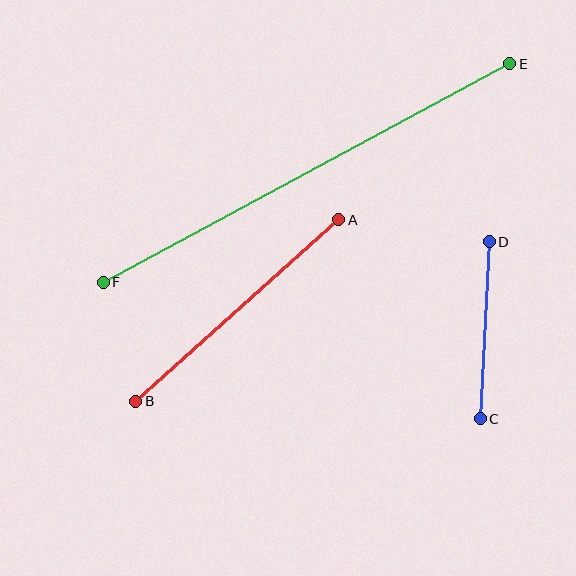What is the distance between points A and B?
The distance is approximately 272 pixels.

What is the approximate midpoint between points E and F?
The midpoint is at approximately (307, 173) pixels.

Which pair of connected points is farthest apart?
Points E and F are farthest apart.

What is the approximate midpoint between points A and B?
The midpoint is at approximately (237, 311) pixels.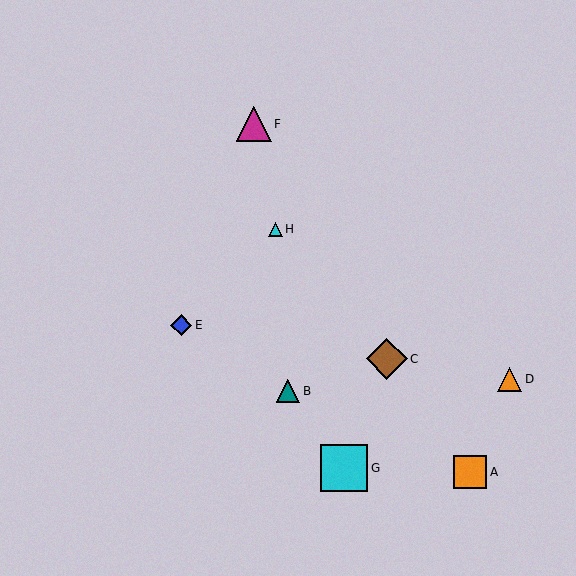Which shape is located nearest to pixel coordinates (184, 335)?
The blue diamond (labeled E) at (181, 325) is nearest to that location.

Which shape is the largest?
The cyan square (labeled G) is the largest.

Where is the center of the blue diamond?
The center of the blue diamond is at (181, 325).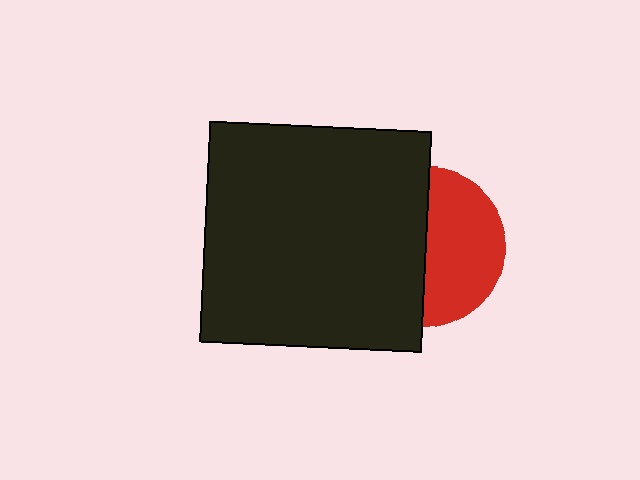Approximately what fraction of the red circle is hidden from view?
Roughly 52% of the red circle is hidden behind the black square.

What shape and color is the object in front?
The object in front is a black square.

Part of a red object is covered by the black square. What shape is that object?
It is a circle.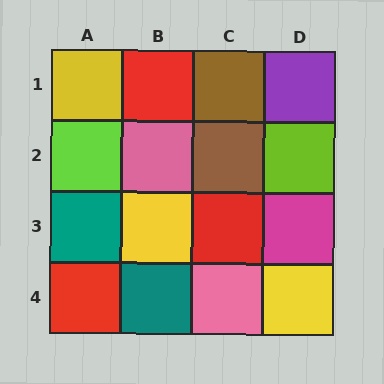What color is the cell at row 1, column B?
Red.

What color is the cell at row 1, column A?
Yellow.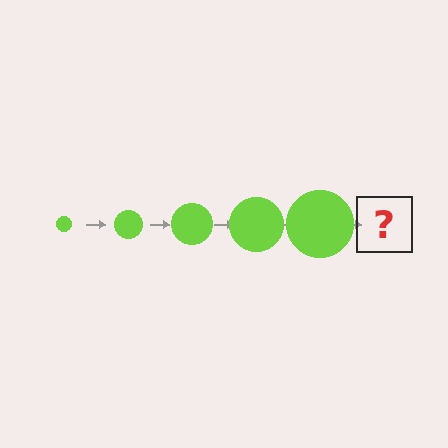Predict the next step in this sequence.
The next step is a lime circle, larger than the previous one.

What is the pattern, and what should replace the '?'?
The pattern is that the circle gets progressively larger each step. The '?' should be a lime circle, larger than the previous one.